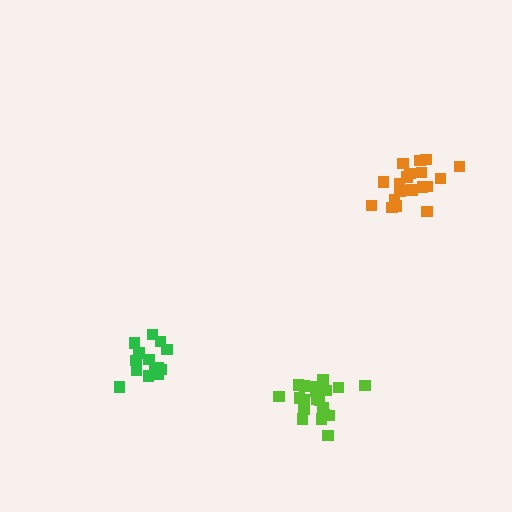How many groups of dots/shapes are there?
There are 3 groups.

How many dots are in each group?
Group 1: 20 dots, Group 2: 19 dots, Group 3: 14 dots (53 total).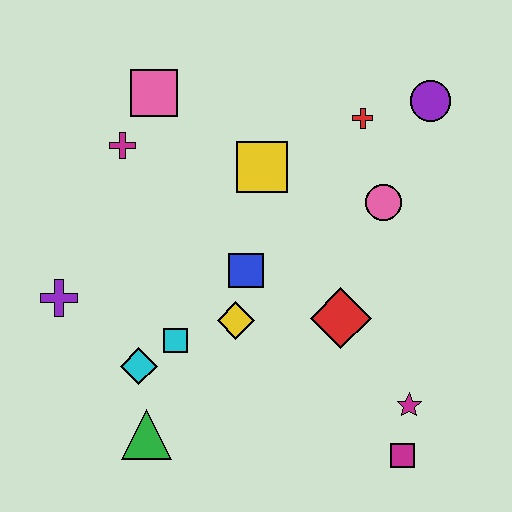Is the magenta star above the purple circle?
No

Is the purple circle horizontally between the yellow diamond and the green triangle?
No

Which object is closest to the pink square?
The magenta cross is closest to the pink square.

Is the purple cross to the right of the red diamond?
No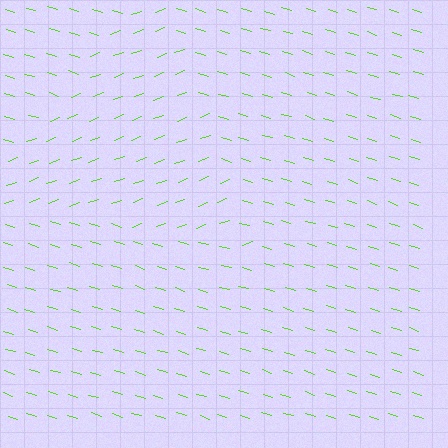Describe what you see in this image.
The image is filled with small lime line segments. A triangle region in the image has lines oriented differently from the surrounding lines, creating a visible texture boundary.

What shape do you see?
I see a triangle.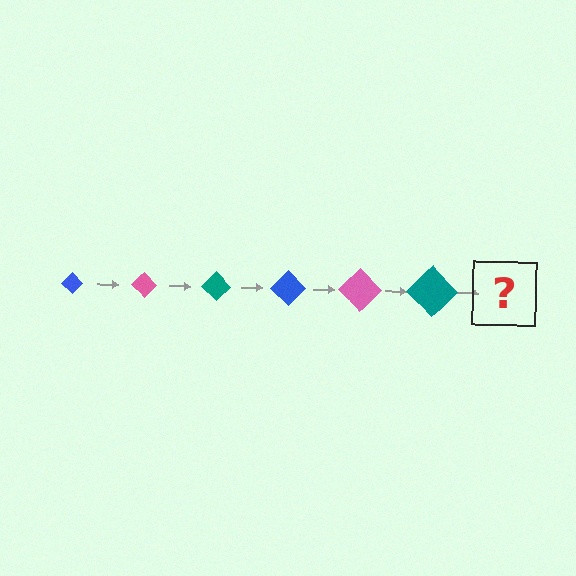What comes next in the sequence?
The next element should be a blue diamond, larger than the previous one.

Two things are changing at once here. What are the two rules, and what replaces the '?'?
The two rules are that the diamond grows larger each step and the color cycles through blue, pink, and teal. The '?' should be a blue diamond, larger than the previous one.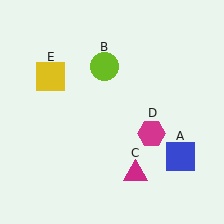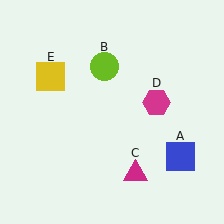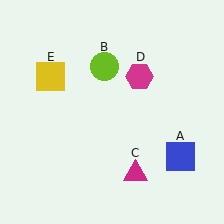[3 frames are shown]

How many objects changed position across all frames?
1 object changed position: magenta hexagon (object D).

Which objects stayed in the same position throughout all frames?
Blue square (object A) and lime circle (object B) and magenta triangle (object C) and yellow square (object E) remained stationary.